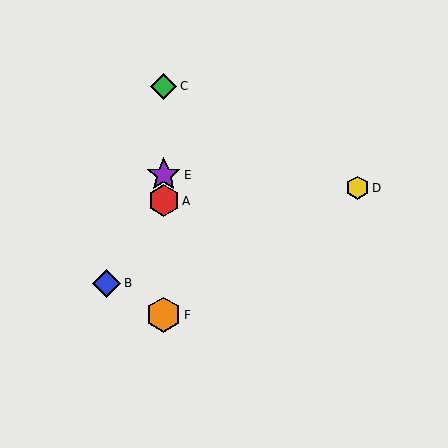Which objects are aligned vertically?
Objects A, C, E, F are aligned vertically.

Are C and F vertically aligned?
Yes, both are at x≈164.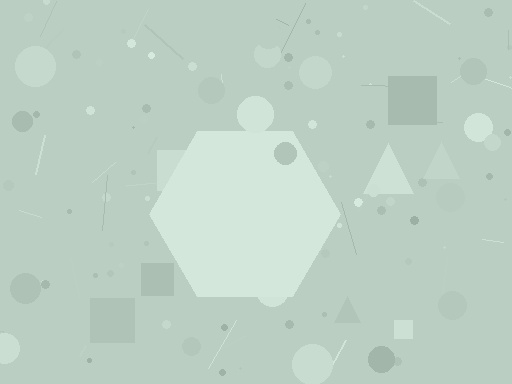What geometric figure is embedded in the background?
A hexagon is embedded in the background.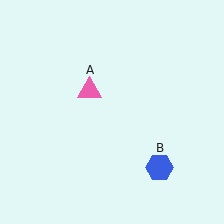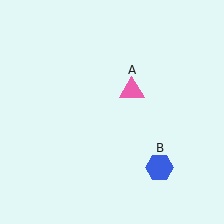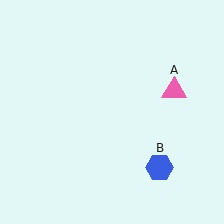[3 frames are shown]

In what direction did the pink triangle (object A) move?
The pink triangle (object A) moved right.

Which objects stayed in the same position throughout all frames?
Blue hexagon (object B) remained stationary.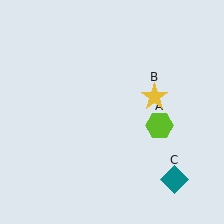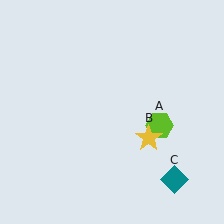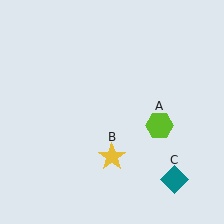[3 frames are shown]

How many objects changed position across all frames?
1 object changed position: yellow star (object B).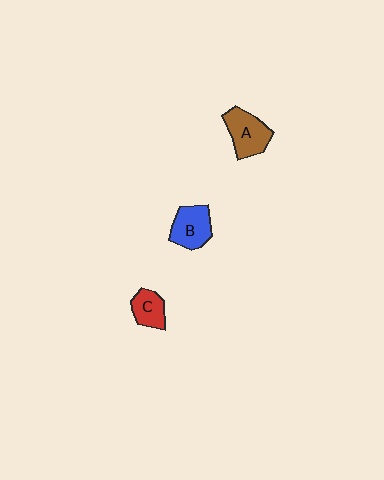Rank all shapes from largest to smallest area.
From largest to smallest: A (brown), B (blue), C (red).